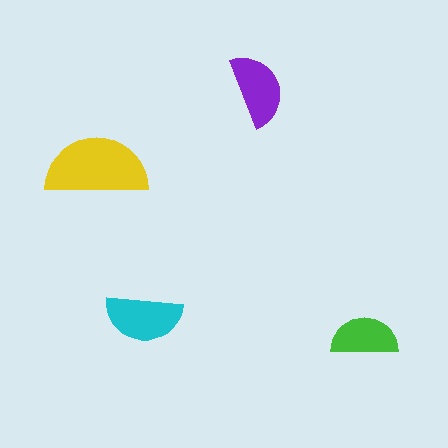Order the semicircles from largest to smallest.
the yellow one, the cyan one, the purple one, the green one.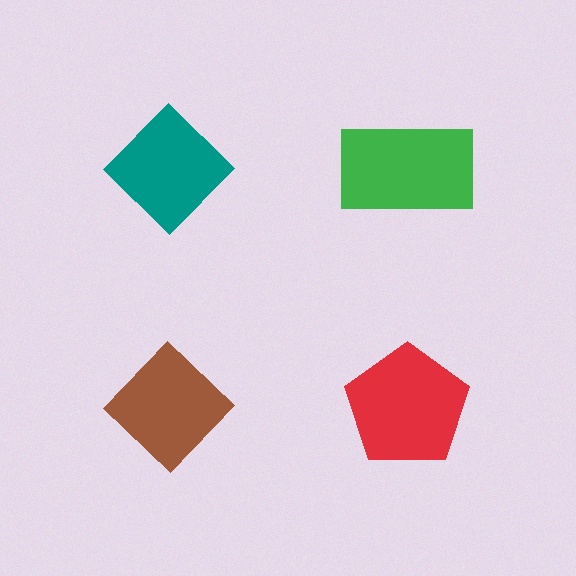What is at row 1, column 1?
A teal diamond.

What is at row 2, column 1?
A brown diamond.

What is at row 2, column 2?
A red pentagon.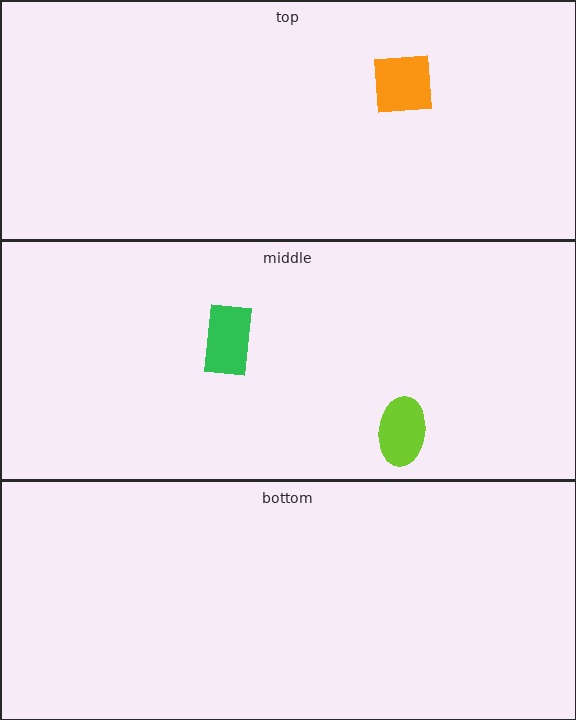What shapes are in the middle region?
The lime ellipse, the green rectangle.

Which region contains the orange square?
The top region.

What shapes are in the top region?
The orange square.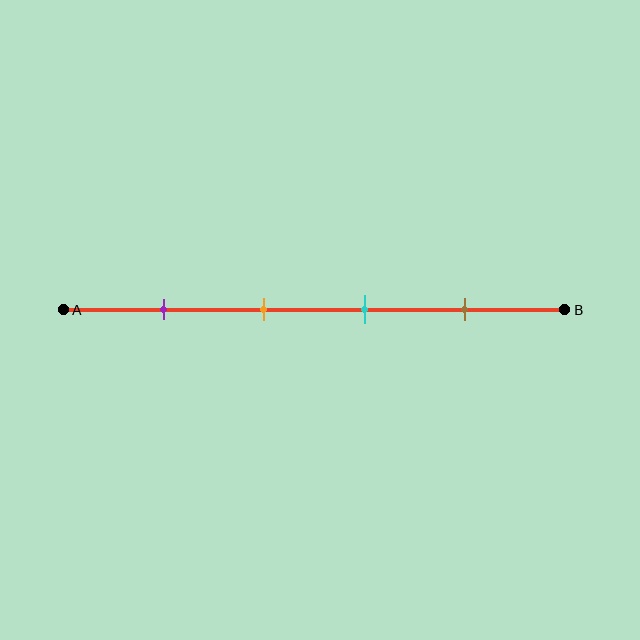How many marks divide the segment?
There are 4 marks dividing the segment.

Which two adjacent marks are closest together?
The orange and cyan marks are the closest adjacent pair.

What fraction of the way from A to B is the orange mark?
The orange mark is approximately 40% (0.4) of the way from A to B.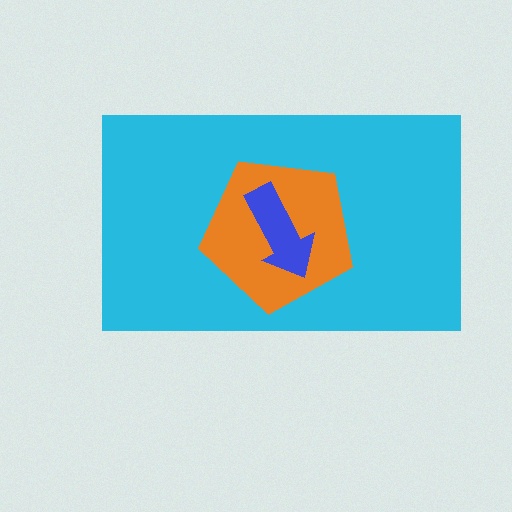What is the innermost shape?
The blue arrow.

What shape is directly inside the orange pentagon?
The blue arrow.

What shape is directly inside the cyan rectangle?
The orange pentagon.